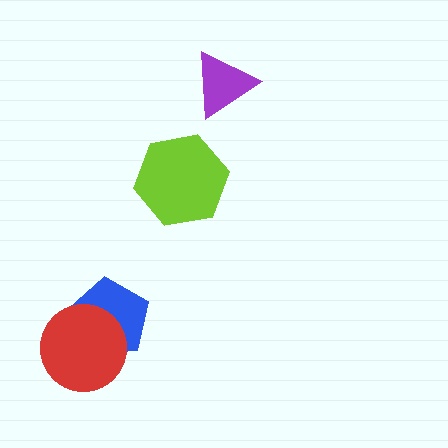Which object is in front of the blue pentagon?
The red circle is in front of the blue pentagon.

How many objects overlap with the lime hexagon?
0 objects overlap with the lime hexagon.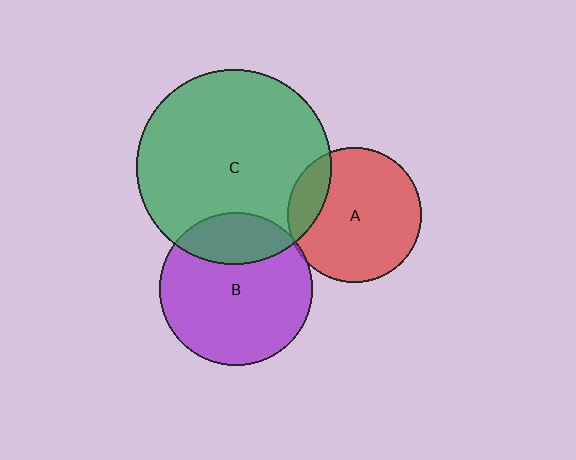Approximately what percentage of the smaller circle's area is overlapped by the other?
Approximately 5%.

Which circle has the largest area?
Circle C (green).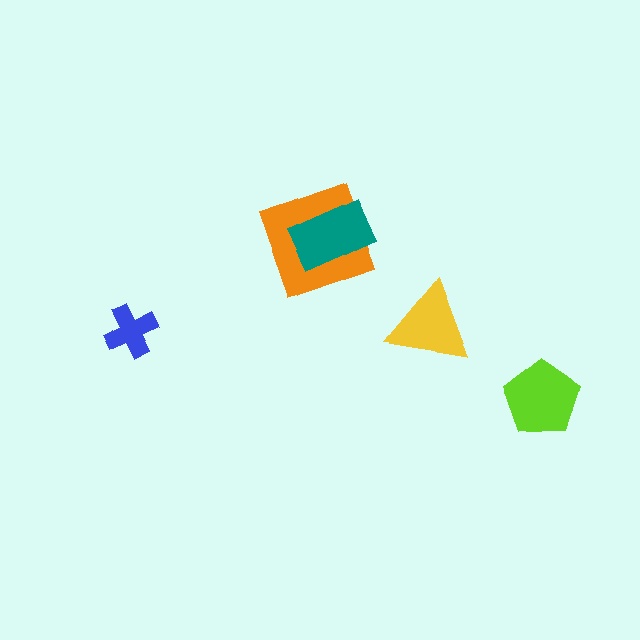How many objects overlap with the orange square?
1 object overlaps with the orange square.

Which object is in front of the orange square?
The teal rectangle is in front of the orange square.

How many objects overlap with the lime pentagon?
0 objects overlap with the lime pentagon.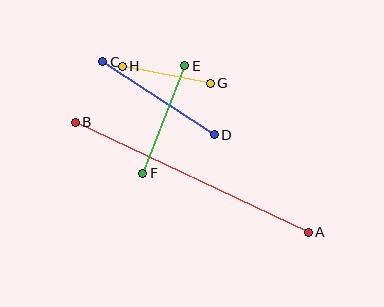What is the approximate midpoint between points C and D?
The midpoint is at approximately (159, 98) pixels.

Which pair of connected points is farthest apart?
Points A and B are farthest apart.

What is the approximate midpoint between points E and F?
The midpoint is at approximately (164, 120) pixels.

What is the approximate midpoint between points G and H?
The midpoint is at approximately (166, 75) pixels.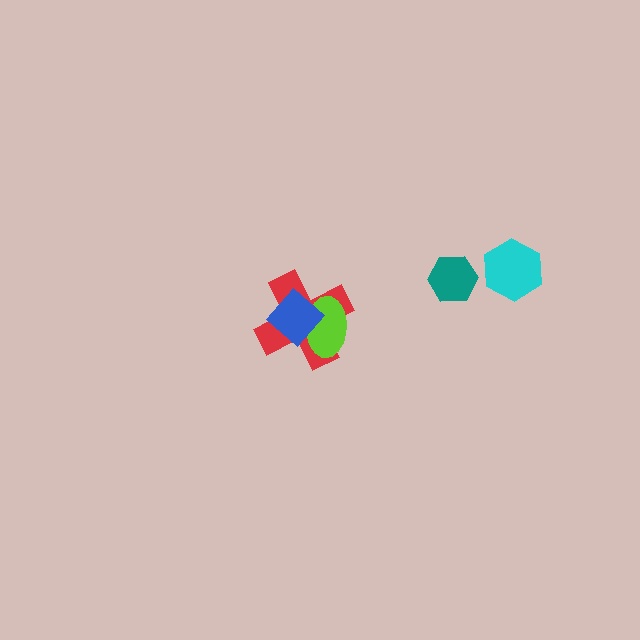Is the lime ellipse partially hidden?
Yes, it is partially covered by another shape.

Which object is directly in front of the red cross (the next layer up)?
The lime ellipse is directly in front of the red cross.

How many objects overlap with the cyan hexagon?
0 objects overlap with the cyan hexagon.